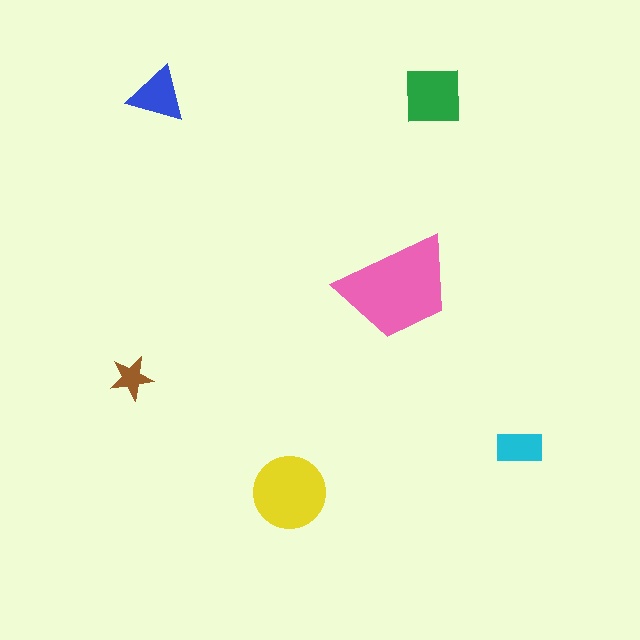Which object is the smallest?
The brown star.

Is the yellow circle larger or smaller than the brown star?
Larger.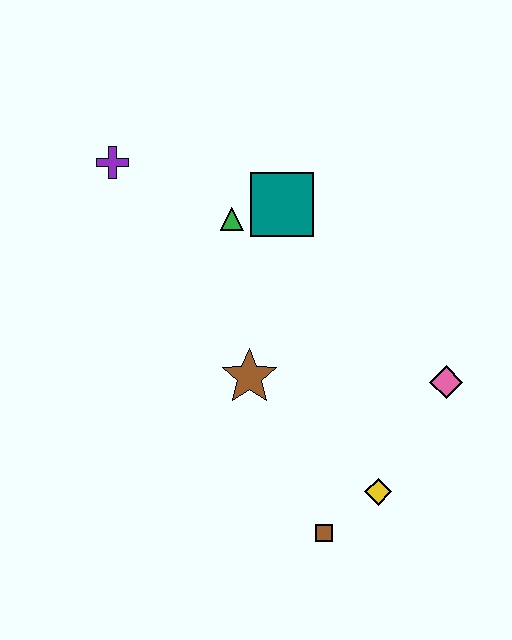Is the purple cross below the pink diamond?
No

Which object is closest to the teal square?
The green triangle is closest to the teal square.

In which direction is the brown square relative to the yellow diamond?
The brown square is to the left of the yellow diamond.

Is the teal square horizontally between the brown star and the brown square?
Yes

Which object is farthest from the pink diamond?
The purple cross is farthest from the pink diamond.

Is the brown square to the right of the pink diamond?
No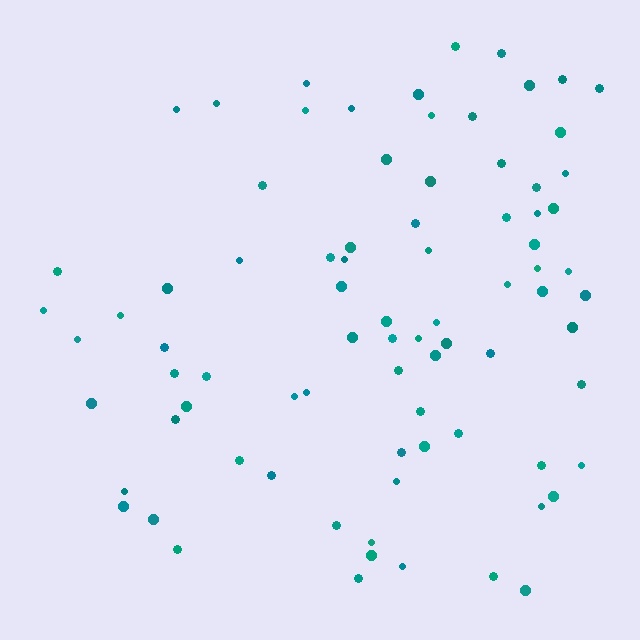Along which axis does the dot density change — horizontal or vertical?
Horizontal.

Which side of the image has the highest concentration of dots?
The right.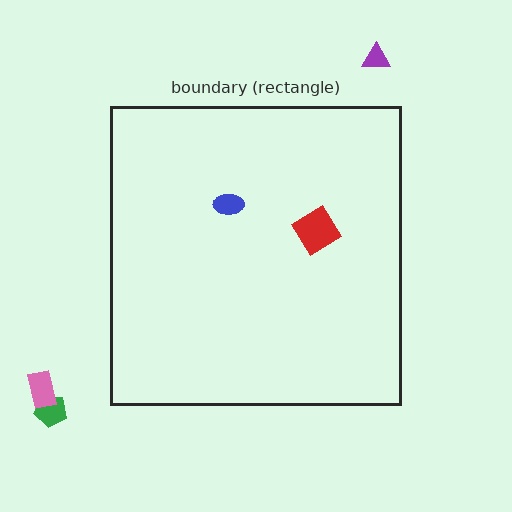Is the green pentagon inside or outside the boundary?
Outside.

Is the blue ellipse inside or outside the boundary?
Inside.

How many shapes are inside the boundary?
2 inside, 3 outside.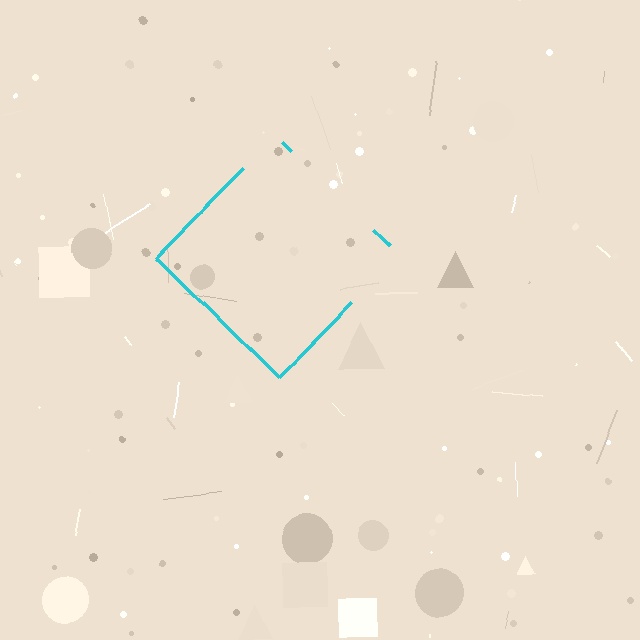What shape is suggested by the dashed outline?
The dashed outline suggests a diamond.